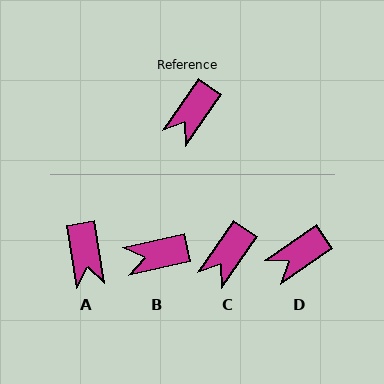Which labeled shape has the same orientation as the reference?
C.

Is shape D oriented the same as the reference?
No, it is off by about 21 degrees.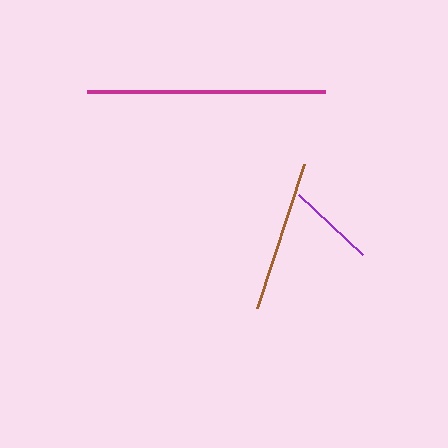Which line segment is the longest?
The magenta line is the longest at approximately 238 pixels.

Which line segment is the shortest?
The purple line is the shortest at approximately 87 pixels.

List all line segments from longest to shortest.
From longest to shortest: magenta, brown, purple.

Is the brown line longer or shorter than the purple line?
The brown line is longer than the purple line.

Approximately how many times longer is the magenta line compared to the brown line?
The magenta line is approximately 1.6 times the length of the brown line.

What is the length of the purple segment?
The purple segment is approximately 87 pixels long.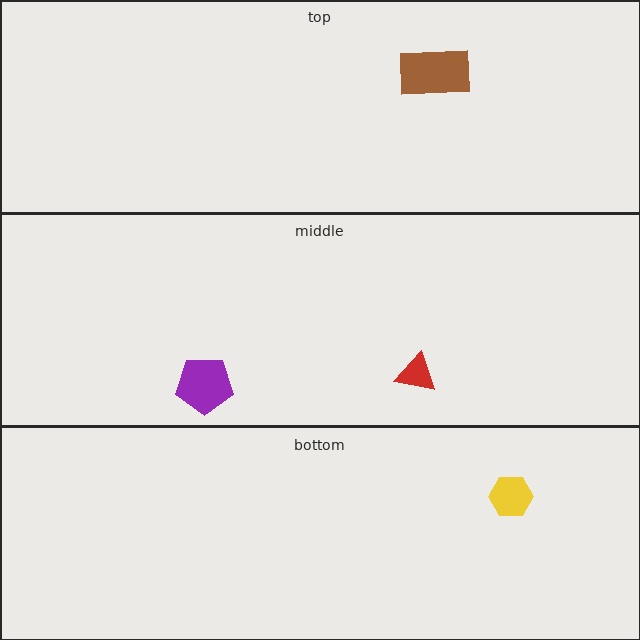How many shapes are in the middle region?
2.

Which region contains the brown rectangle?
The top region.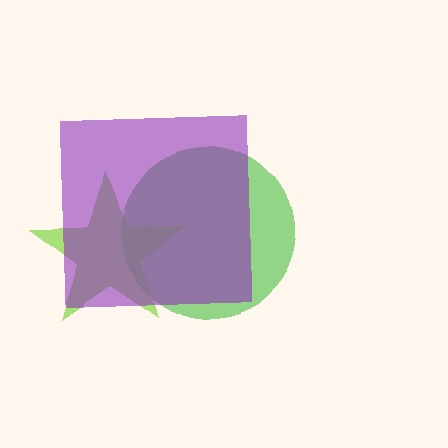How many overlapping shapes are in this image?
There are 3 overlapping shapes in the image.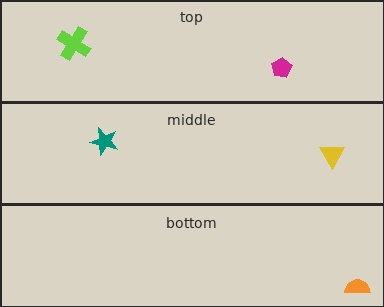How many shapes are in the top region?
2.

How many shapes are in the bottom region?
1.